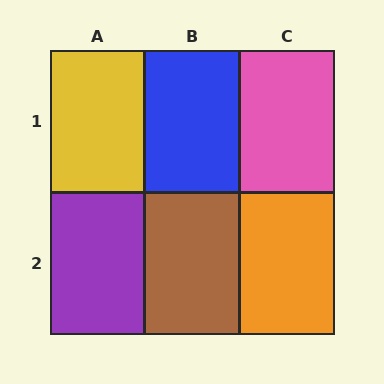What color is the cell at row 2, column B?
Brown.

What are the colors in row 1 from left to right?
Yellow, blue, pink.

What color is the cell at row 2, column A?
Purple.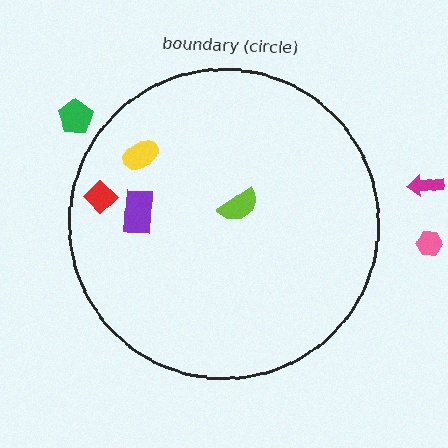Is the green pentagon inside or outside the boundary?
Outside.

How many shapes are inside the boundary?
4 inside, 3 outside.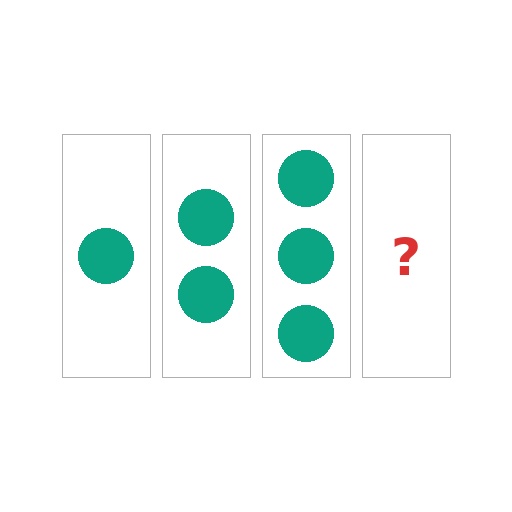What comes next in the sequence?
The next element should be 4 circles.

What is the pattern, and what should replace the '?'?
The pattern is that each step adds one more circle. The '?' should be 4 circles.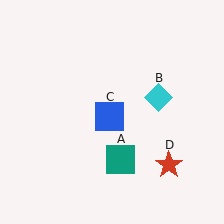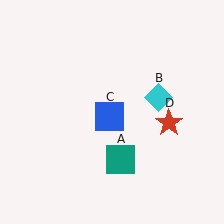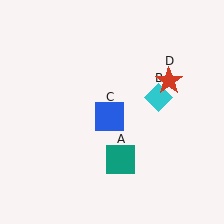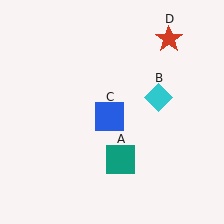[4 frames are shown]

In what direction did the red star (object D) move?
The red star (object D) moved up.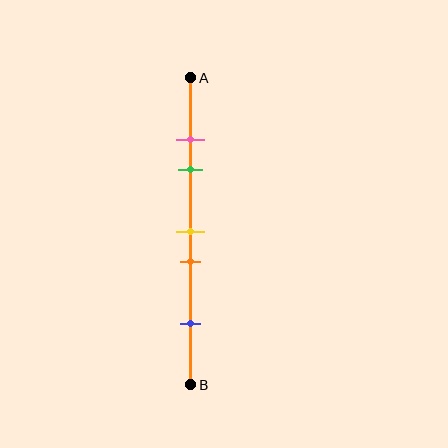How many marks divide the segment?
There are 5 marks dividing the segment.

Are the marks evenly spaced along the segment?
No, the marks are not evenly spaced.